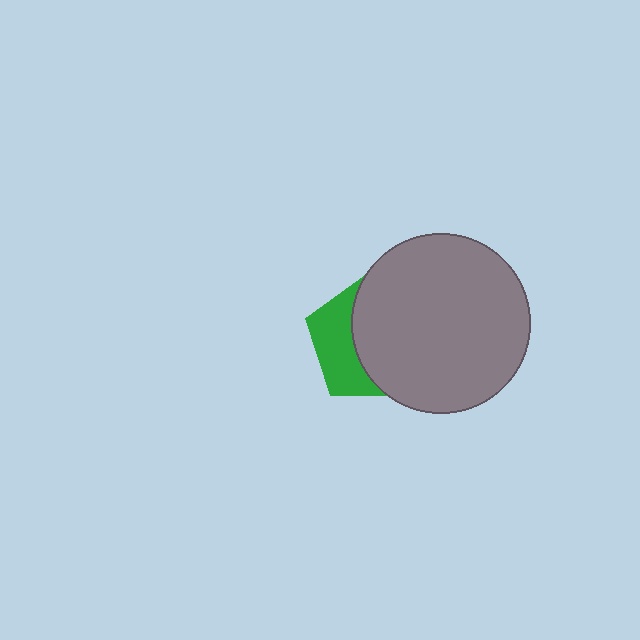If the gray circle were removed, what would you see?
You would see the complete green pentagon.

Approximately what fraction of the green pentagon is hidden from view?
Roughly 62% of the green pentagon is hidden behind the gray circle.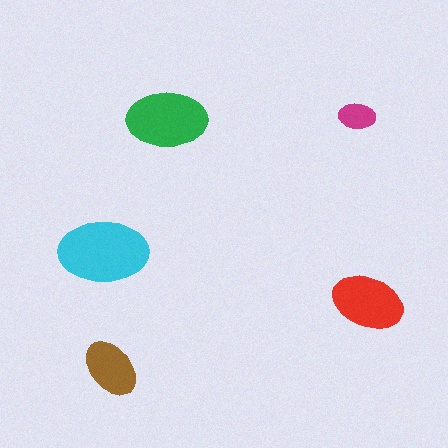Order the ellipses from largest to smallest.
the cyan one, the green one, the red one, the brown one, the magenta one.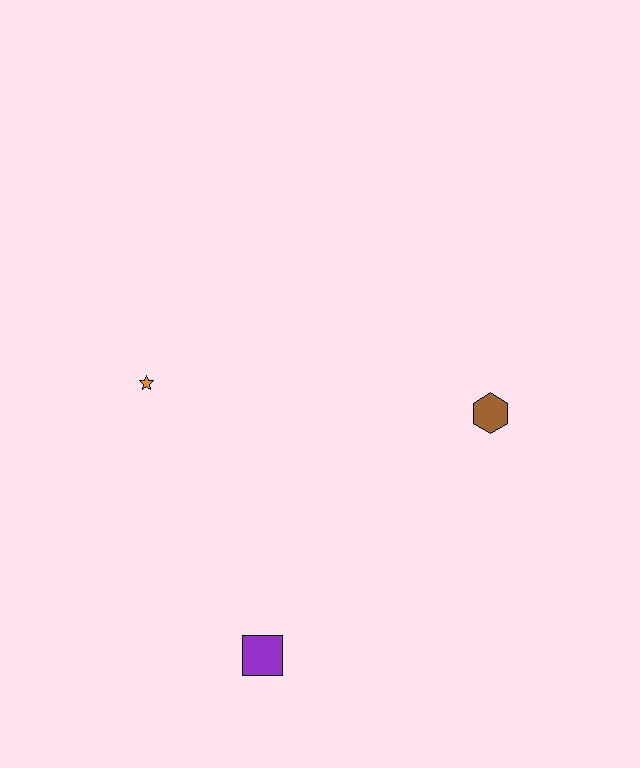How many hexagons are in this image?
There is 1 hexagon.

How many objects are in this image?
There are 3 objects.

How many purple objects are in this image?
There is 1 purple object.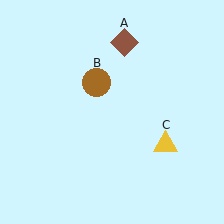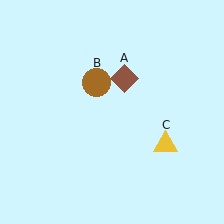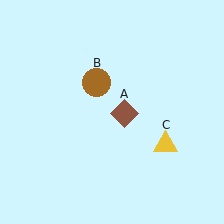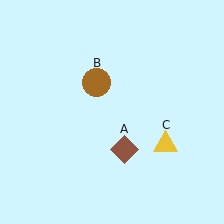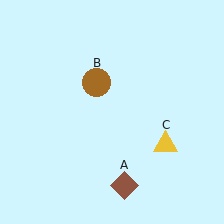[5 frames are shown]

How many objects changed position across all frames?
1 object changed position: brown diamond (object A).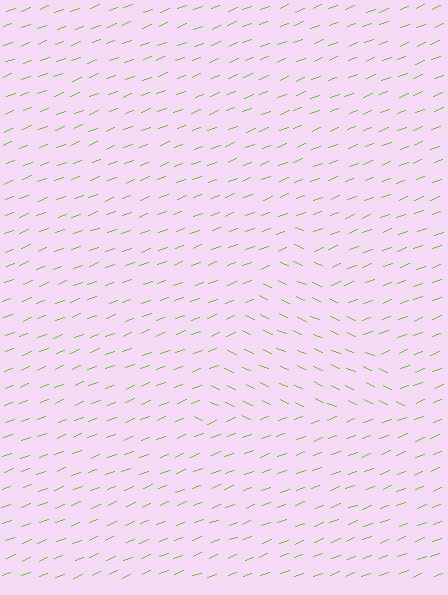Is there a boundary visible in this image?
Yes, there is a texture boundary formed by a change in line orientation.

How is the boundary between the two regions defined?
The boundary is defined purely by a change in line orientation (approximately 45 degrees difference). All lines are the same color and thickness.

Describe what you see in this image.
The image is filled with small lime line segments. A triangle region in the image has lines oriented differently from the surrounding lines, creating a visible texture boundary.